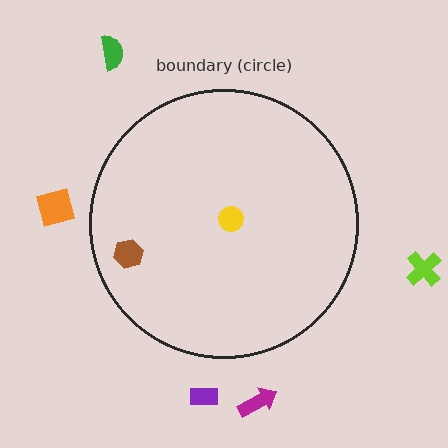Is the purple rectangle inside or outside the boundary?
Outside.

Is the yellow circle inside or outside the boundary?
Inside.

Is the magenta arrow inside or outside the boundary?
Outside.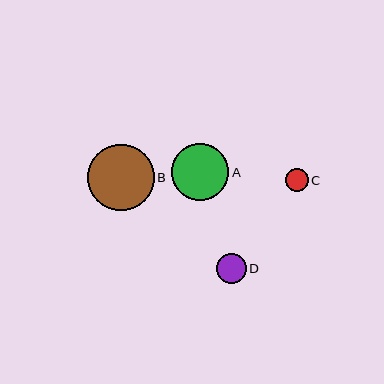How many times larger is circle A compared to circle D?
Circle A is approximately 1.9 times the size of circle D.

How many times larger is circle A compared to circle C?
Circle A is approximately 2.5 times the size of circle C.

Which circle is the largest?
Circle B is the largest with a size of approximately 67 pixels.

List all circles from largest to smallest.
From largest to smallest: B, A, D, C.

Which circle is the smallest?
Circle C is the smallest with a size of approximately 23 pixels.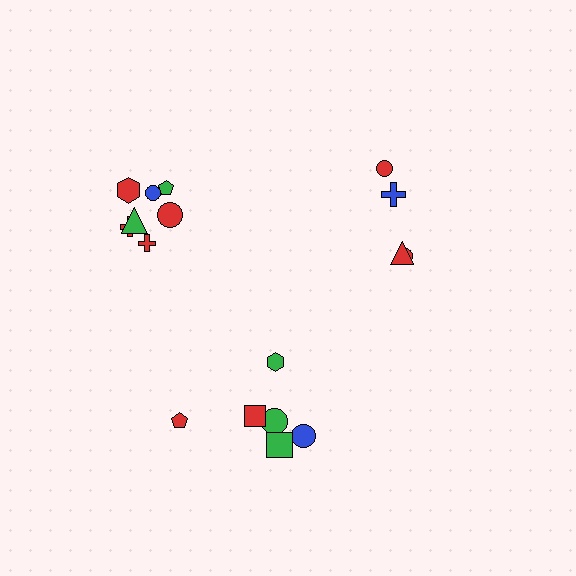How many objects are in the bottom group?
There are 6 objects.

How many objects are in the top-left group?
There are 7 objects.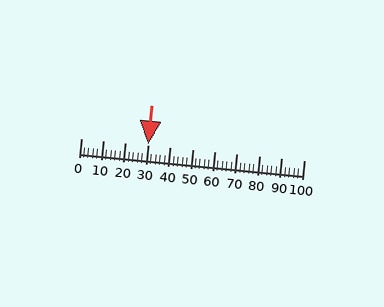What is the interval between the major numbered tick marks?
The major tick marks are spaced 10 units apart.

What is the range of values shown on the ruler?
The ruler shows values from 0 to 100.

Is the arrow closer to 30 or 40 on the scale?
The arrow is closer to 30.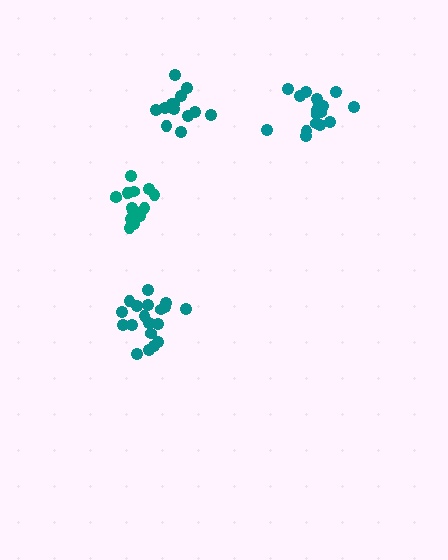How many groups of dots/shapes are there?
There are 4 groups.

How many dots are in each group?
Group 1: 19 dots, Group 2: 17 dots, Group 3: 13 dots, Group 4: 17 dots (66 total).